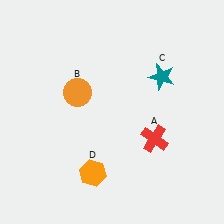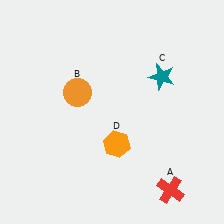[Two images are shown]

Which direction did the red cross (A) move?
The red cross (A) moved down.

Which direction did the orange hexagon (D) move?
The orange hexagon (D) moved up.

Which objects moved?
The objects that moved are: the red cross (A), the orange hexagon (D).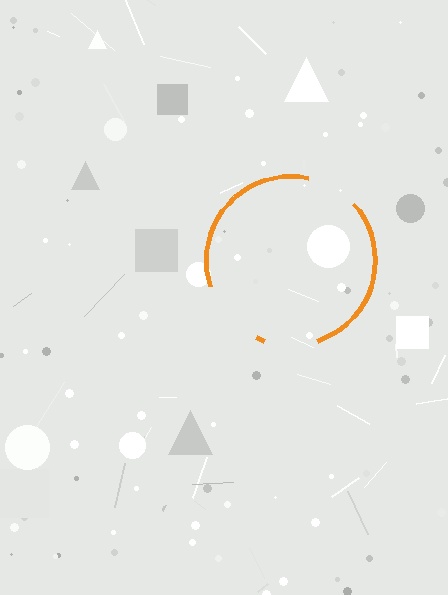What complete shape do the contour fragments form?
The contour fragments form a circle.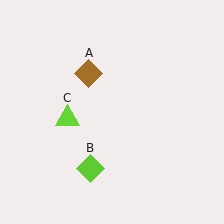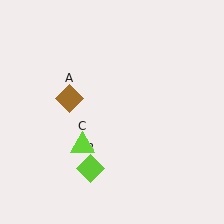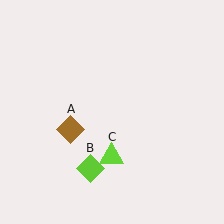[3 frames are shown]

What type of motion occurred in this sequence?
The brown diamond (object A), lime triangle (object C) rotated counterclockwise around the center of the scene.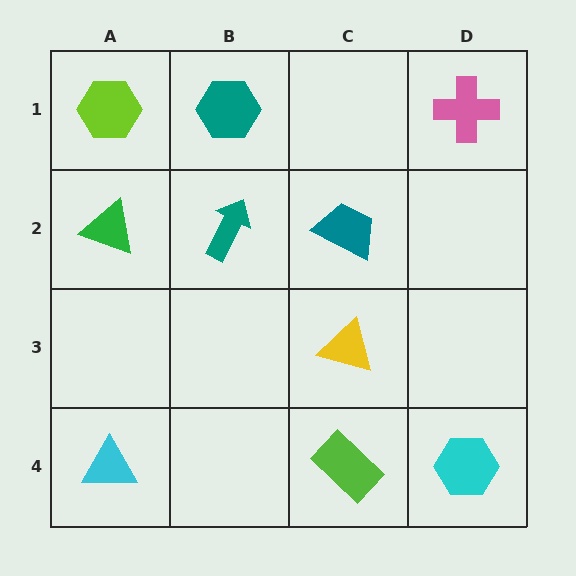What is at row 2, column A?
A green triangle.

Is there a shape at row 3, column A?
No, that cell is empty.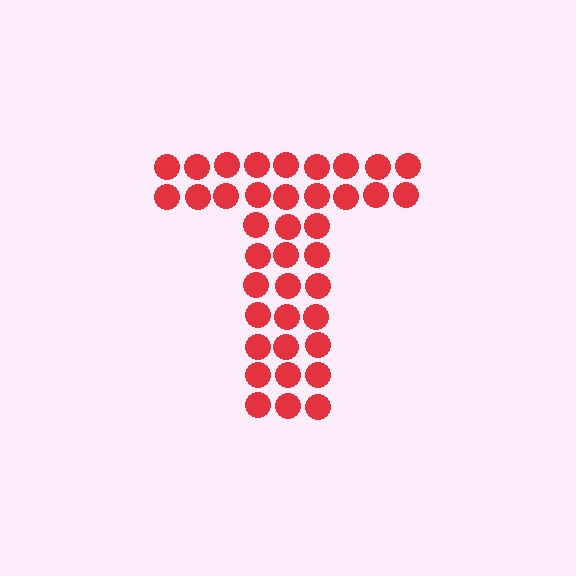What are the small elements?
The small elements are circles.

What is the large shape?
The large shape is the letter T.